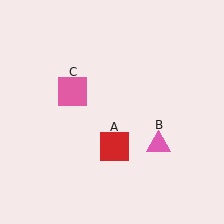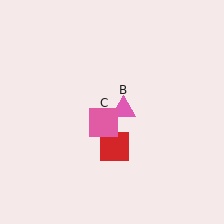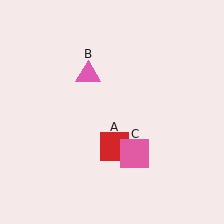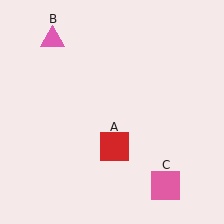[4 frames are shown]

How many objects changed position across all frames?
2 objects changed position: pink triangle (object B), pink square (object C).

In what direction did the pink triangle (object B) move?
The pink triangle (object B) moved up and to the left.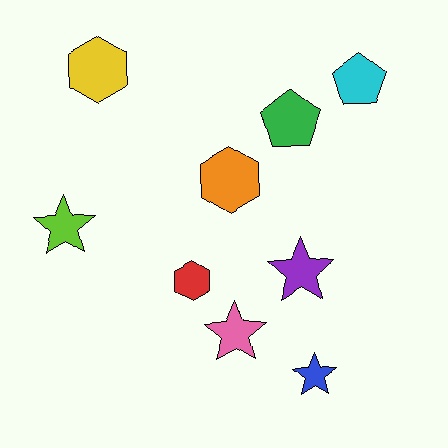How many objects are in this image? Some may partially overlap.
There are 9 objects.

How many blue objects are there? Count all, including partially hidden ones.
There is 1 blue object.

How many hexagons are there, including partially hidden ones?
There are 3 hexagons.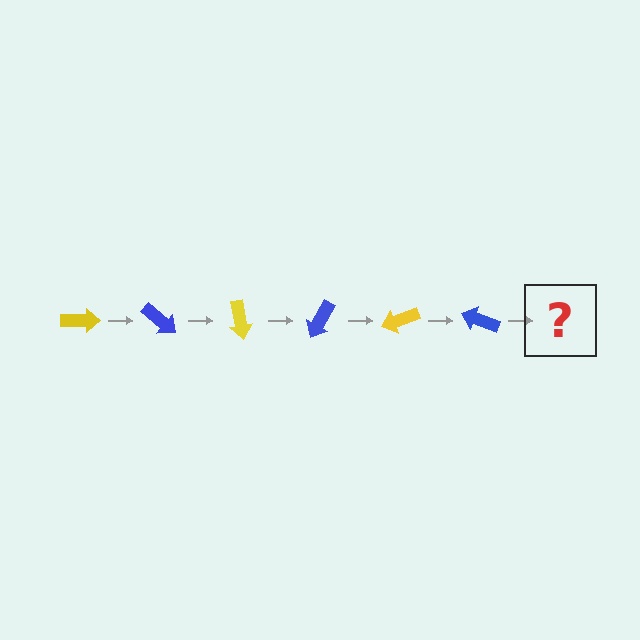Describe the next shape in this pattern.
It should be a yellow arrow, rotated 240 degrees from the start.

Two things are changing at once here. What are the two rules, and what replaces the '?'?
The two rules are that it rotates 40 degrees each step and the color cycles through yellow and blue. The '?' should be a yellow arrow, rotated 240 degrees from the start.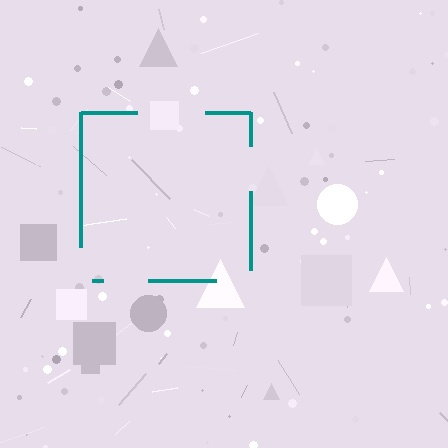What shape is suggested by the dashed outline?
The dashed outline suggests a square.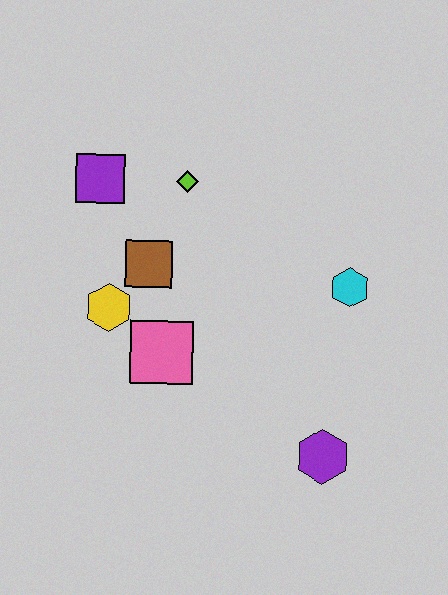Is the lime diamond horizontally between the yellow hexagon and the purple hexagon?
Yes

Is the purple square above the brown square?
Yes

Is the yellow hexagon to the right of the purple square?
Yes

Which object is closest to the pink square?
The yellow hexagon is closest to the pink square.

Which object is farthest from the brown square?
The purple hexagon is farthest from the brown square.